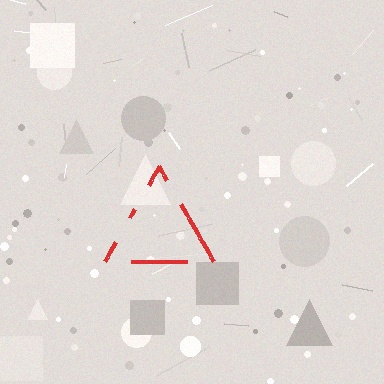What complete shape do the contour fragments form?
The contour fragments form a triangle.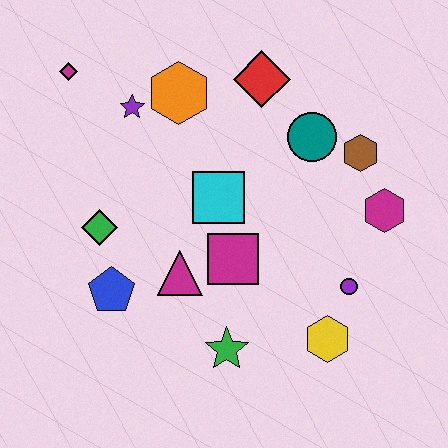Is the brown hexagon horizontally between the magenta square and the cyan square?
No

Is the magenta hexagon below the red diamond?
Yes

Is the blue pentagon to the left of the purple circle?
Yes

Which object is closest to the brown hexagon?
The teal circle is closest to the brown hexagon.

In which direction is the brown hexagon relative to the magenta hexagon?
The brown hexagon is above the magenta hexagon.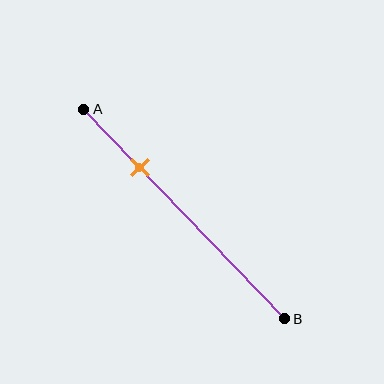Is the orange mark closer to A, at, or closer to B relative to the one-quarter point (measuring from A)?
The orange mark is approximately at the one-quarter point of segment AB.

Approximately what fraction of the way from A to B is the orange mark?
The orange mark is approximately 30% of the way from A to B.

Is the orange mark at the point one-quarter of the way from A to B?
Yes, the mark is approximately at the one-quarter point.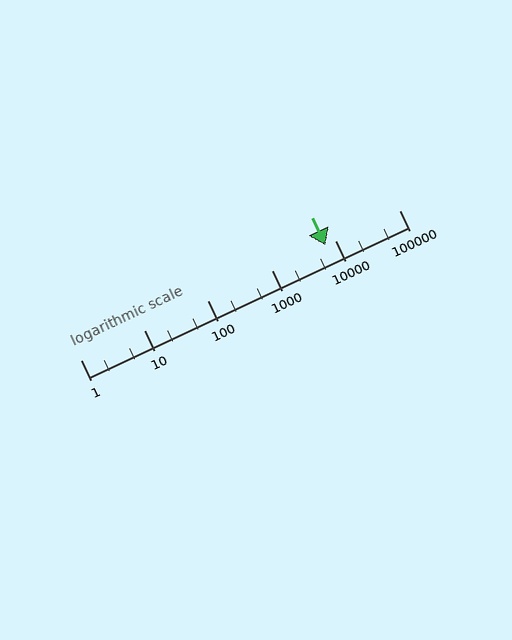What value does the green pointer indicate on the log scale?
The pointer indicates approximately 7000.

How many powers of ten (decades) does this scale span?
The scale spans 5 decades, from 1 to 100000.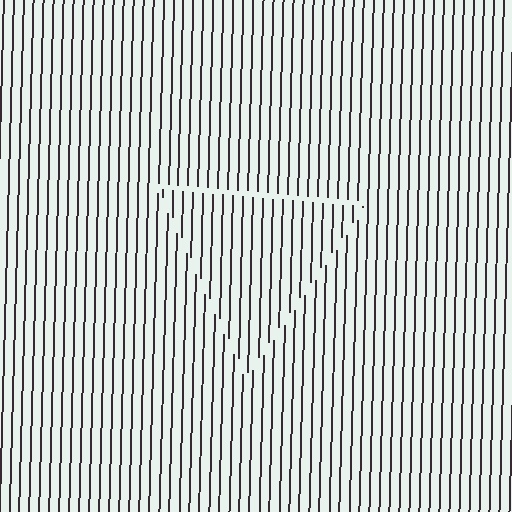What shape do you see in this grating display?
An illusory triangle. The interior of the shape contains the same grating, shifted by half a period — the contour is defined by the phase discontinuity where line-ends from the inner and outer gratings abut.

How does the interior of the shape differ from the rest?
The interior of the shape contains the same grating, shifted by half a period — the contour is defined by the phase discontinuity where line-ends from the inner and outer gratings abut.